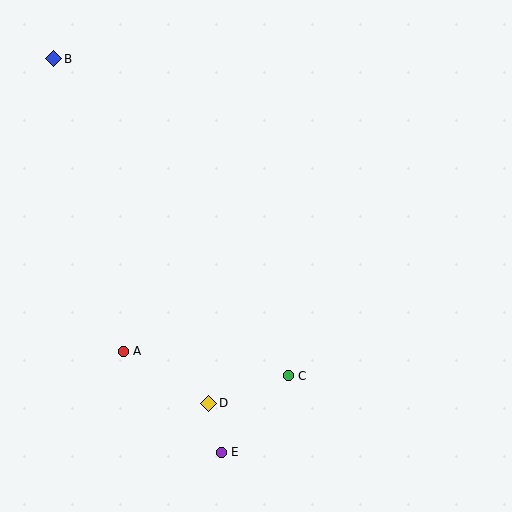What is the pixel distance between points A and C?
The distance between A and C is 167 pixels.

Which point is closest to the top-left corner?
Point B is closest to the top-left corner.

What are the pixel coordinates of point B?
Point B is at (54, 59).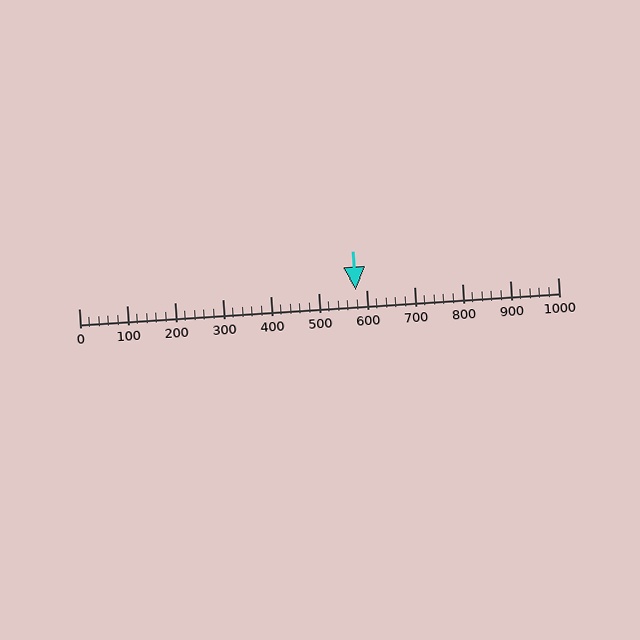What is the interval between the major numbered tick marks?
The major tick marks are spaced 100 units apart.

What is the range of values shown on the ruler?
The ruler shows values from 0 to 1000.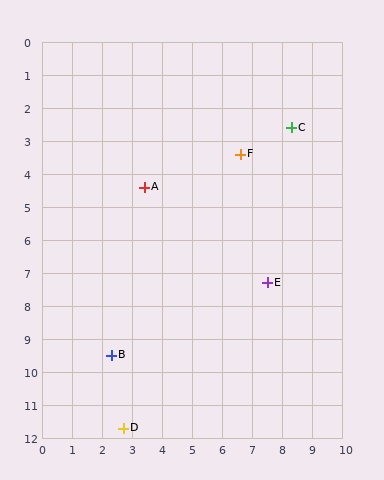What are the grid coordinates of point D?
Point D is at approximately (2.7, 11.7).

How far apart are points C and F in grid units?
Points C and F are about 1.9 grid units apart.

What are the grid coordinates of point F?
Point F is at approximately (6.6, 3.4).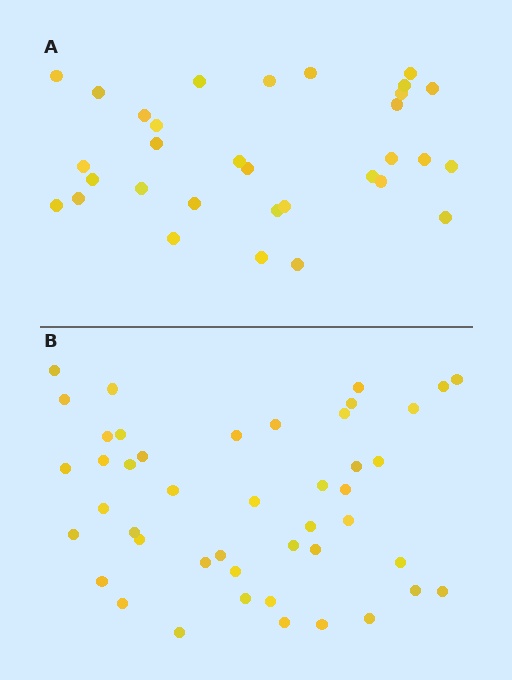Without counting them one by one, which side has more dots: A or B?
Region B (the bottom region) has more dots.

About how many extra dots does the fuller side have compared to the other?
Region B has approximately 15 more dots than region A.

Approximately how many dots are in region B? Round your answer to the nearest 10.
About 40 dots. (The exact count is 45, which rounds to 40.)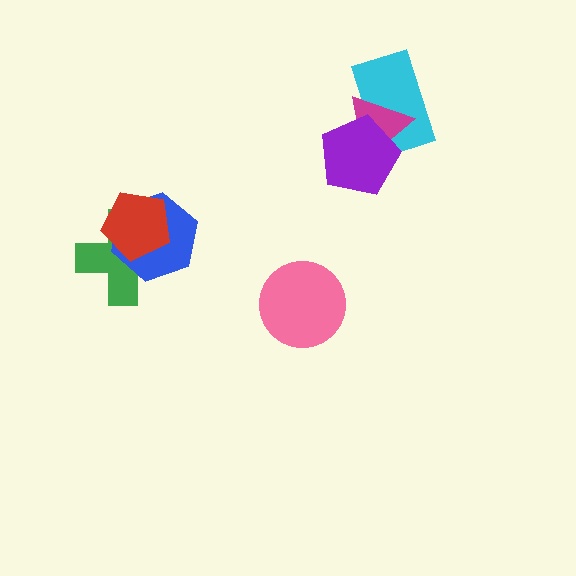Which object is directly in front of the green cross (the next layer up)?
The blue hexagon is directly in front of the green cross.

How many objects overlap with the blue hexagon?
2 objects overlap with the blue hexagon.